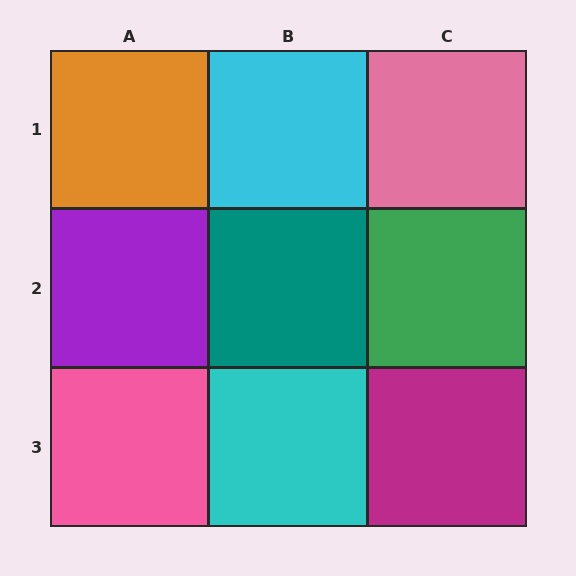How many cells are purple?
1 cell is purple.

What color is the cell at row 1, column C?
Pink.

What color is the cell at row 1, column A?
Orange.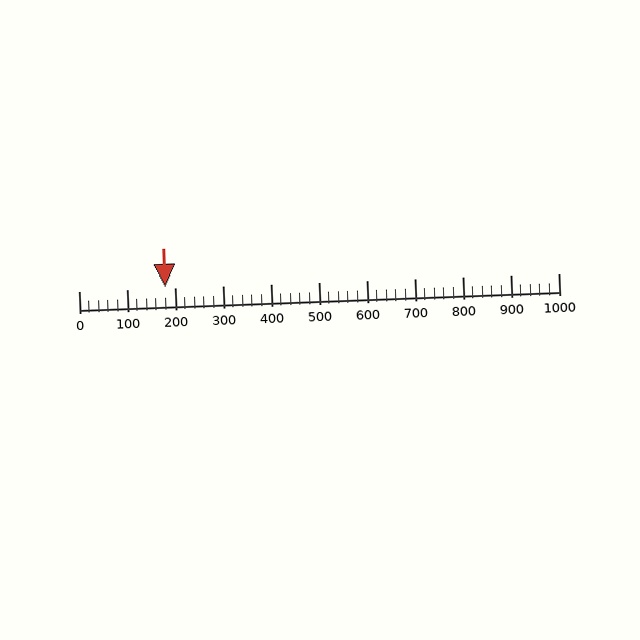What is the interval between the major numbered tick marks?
The major tick marks are spaced 100 units apart.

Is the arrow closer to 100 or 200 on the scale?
The arrow is closer to 200.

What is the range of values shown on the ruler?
The ruler shows values from 0 to 1000.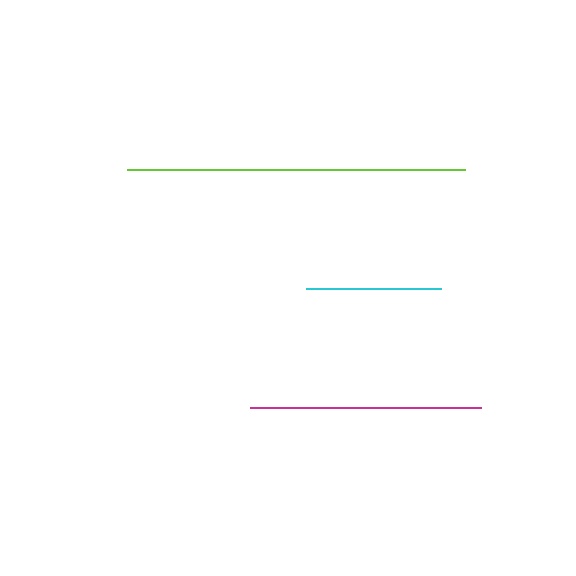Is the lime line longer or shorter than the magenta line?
The lime line is longer than the magenta line.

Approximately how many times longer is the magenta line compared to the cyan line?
The magenta line is approximately 1.7 times the length of the cyan line.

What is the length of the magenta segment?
The magenta segment is approximately 231 pixels long.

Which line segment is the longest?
The lime line is the longest at approximately 339 pixels.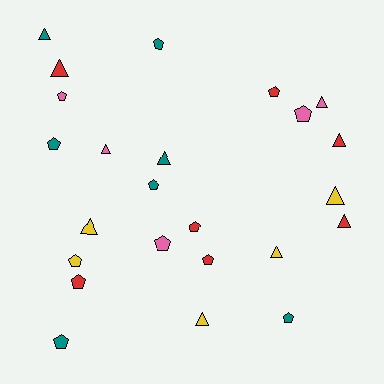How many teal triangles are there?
There are 2 teal triangles.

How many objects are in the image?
There are 24 objects.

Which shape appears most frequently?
Pentagon, with 13 objects.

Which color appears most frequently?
Teal, with 7 objects.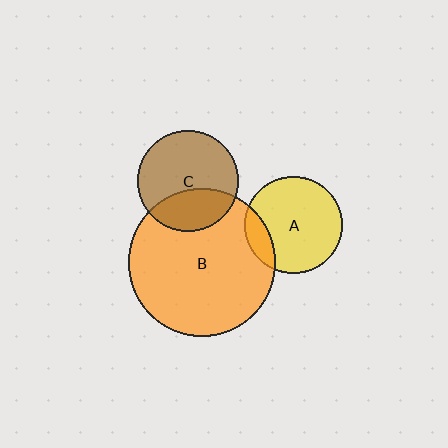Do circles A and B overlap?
Yes.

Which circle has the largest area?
Circle B (orange).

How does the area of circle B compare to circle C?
Approximately 2.1 times.